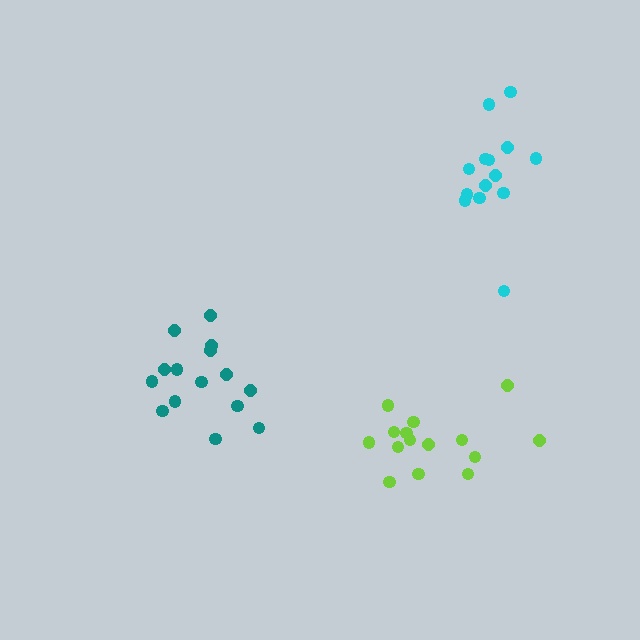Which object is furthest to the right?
The cyan cluster is rightmost.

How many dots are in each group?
Group 1: 14 dots, Group 2: 15 dots, Group 3: 15 dots (44 total).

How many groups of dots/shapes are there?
There are 3 groups.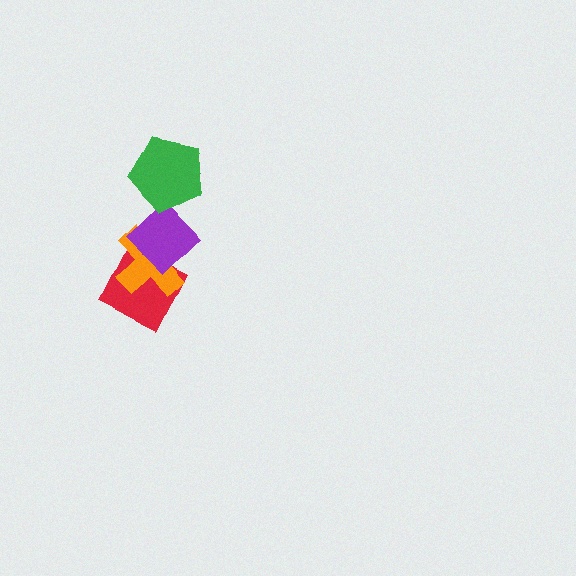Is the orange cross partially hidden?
Yes, it is partially covered by another shape.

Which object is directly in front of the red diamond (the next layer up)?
The orange cross is directly in front of the red diamond.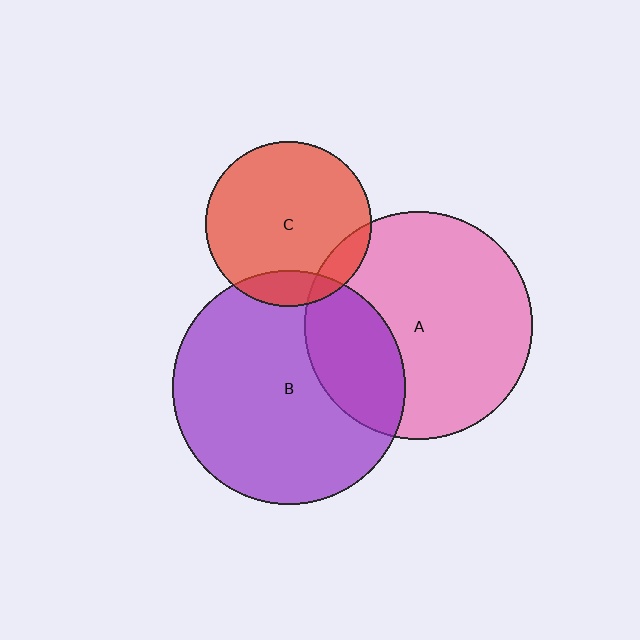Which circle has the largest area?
Circle B (purple).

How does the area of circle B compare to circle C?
Approximately 2.0 times.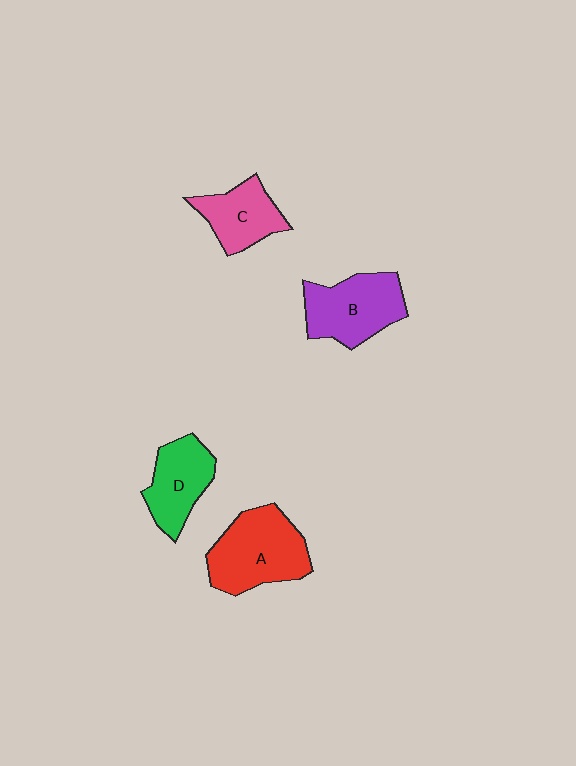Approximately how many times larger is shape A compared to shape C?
Approximately 1.5 times.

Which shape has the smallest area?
Shape C (pink).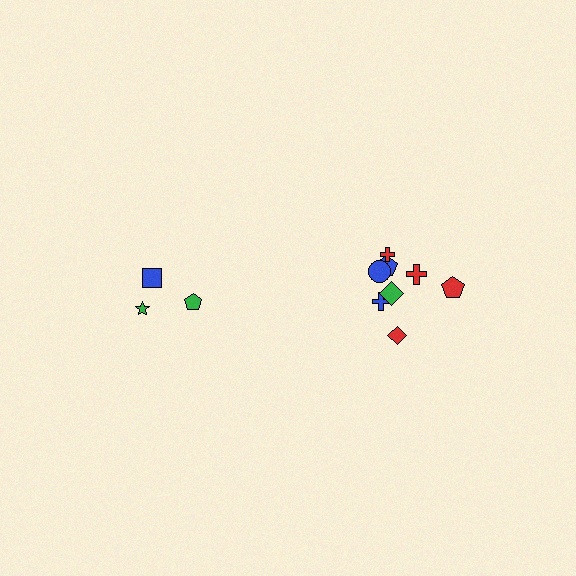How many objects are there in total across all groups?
There are 11 objects.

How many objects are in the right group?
There are 8 objects.